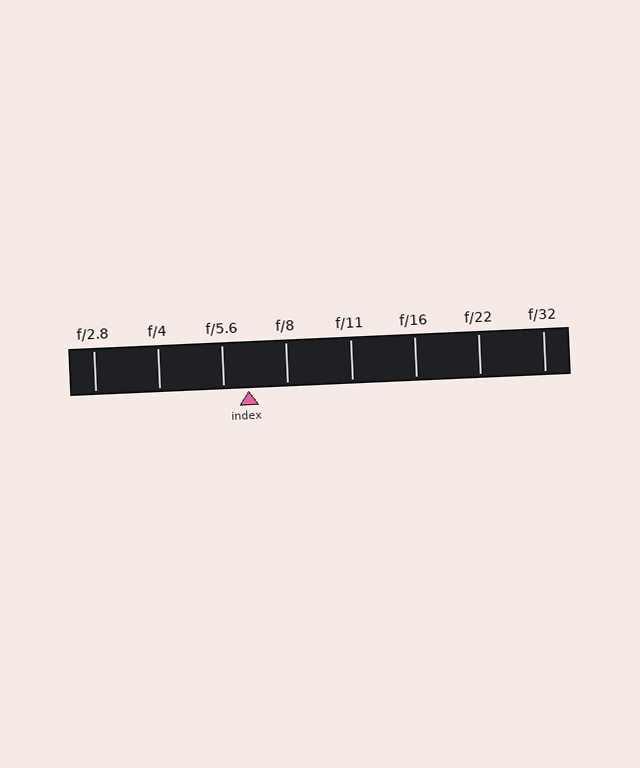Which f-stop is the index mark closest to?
The index mark is closest to f/5.6.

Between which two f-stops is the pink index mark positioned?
The index mark is between f/5.6 and f/8.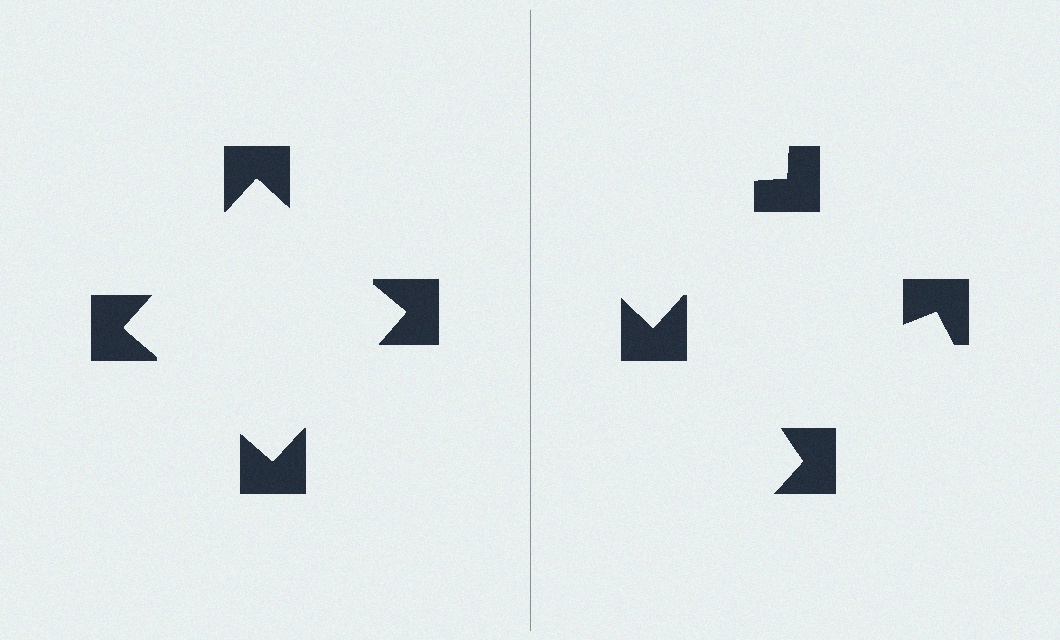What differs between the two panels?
The notched squares are positioned identically on both sides; only the wedge orientations differ. On the left they align to a square; on the right they are misaligned.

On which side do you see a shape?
An illusory square appears on the left side. On the right side the wedge cuts are rotated, so no coherent shape forms.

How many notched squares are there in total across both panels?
8 — 4 on each side.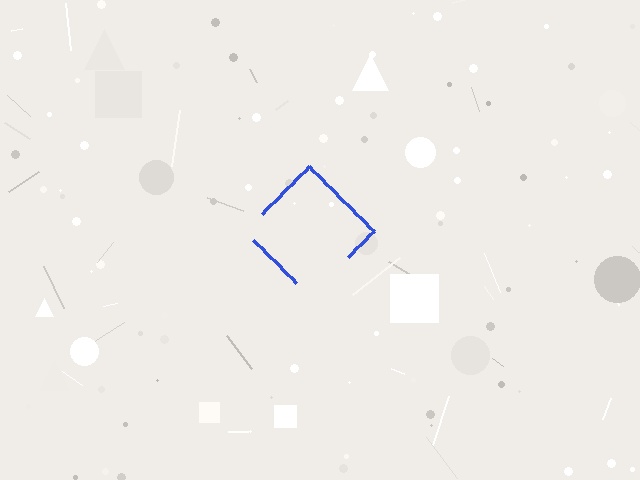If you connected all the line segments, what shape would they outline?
They would outline a diamond.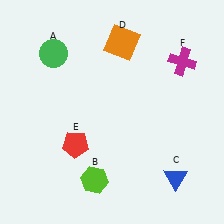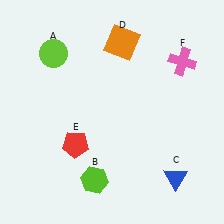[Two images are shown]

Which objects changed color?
A changed from green to lime. F changed from magenta to pink.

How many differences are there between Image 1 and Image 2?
There are 2 differences between the two images.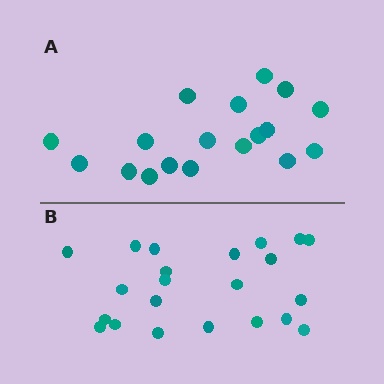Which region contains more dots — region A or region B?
Region B (the bottom region) has more dots.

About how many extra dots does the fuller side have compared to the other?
Region B has about 4 more dots than region A.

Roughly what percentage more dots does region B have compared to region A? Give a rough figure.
About 20% more.